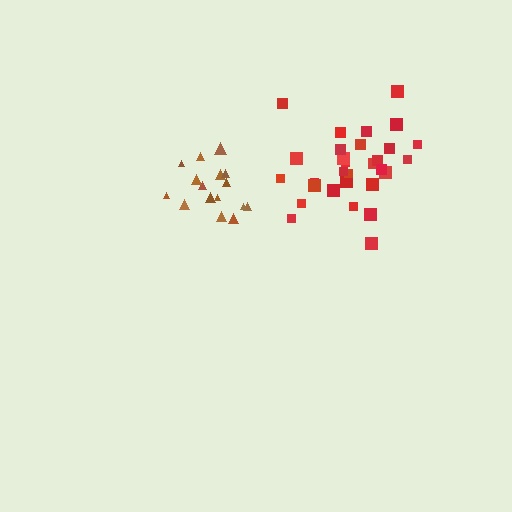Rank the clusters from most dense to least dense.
red, brown.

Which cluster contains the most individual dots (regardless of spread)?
Red (31).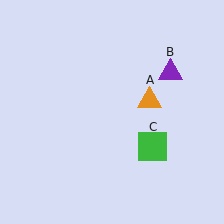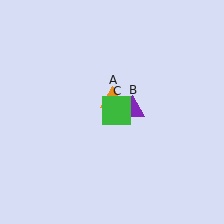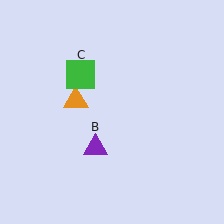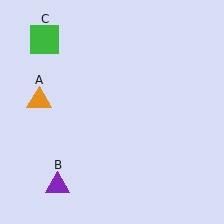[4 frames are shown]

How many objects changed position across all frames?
3 objects changed position: orange triangle (object A), purple triangle (object B), green square (object C).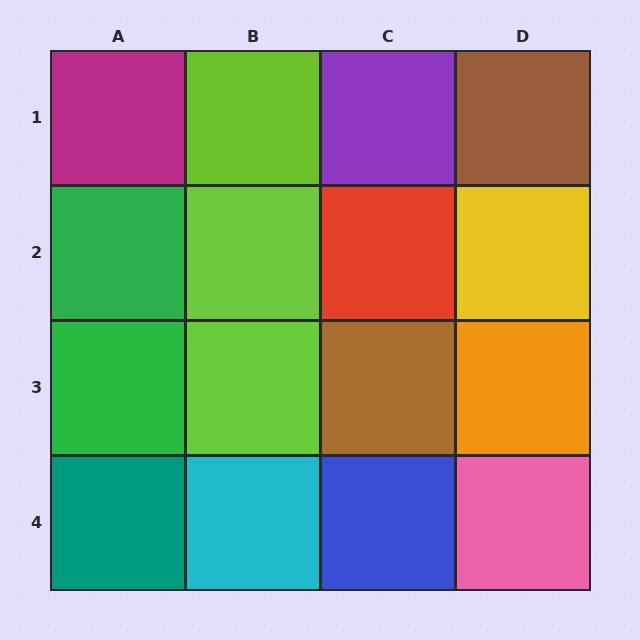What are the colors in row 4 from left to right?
Teal, cyan, blue, pink.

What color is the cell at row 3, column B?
Lime.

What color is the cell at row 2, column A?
Green.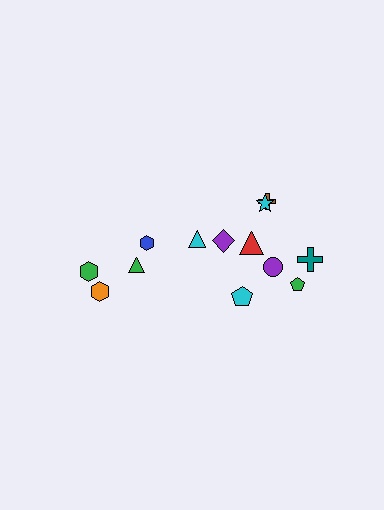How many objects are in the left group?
There are 5 objects.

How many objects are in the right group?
There are 8 objects.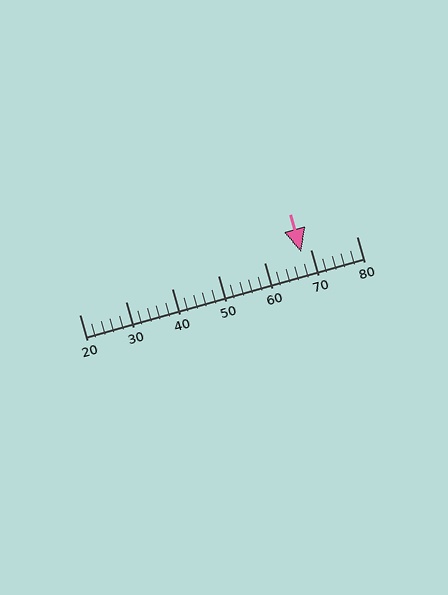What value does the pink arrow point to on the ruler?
The pink arrow points to approximately 68.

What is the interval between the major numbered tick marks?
The major tick marks are spaced 10 units apart.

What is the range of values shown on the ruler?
The ruler shows values from 20 to 80.